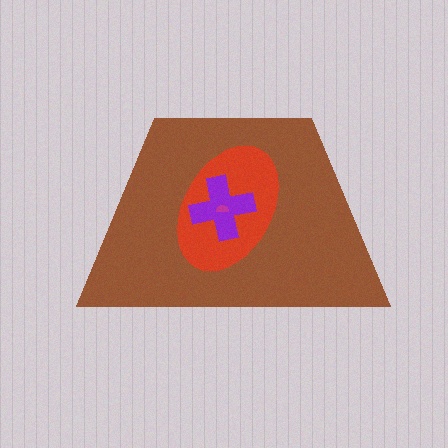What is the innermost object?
The magenta semicircle.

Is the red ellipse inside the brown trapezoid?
Yes.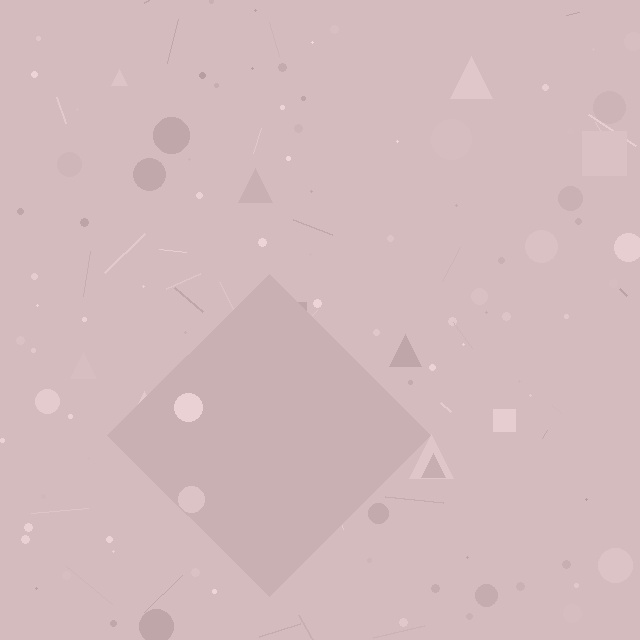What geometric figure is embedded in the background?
A diamond is embedded in the background.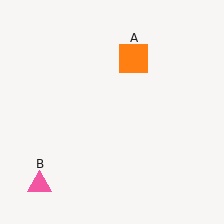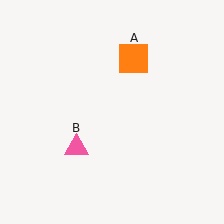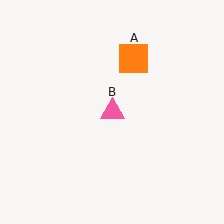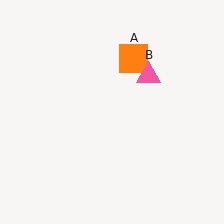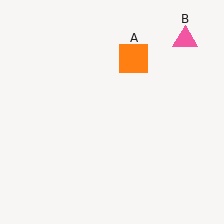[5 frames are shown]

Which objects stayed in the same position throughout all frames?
Orange square (object A) remained stationary.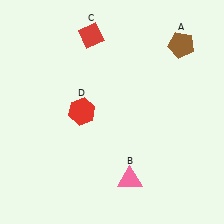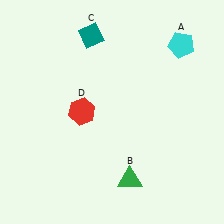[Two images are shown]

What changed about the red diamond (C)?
In Image 1, C is red. In Image 2, it changed to teal.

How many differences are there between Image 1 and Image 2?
There are 3 differences between the two images.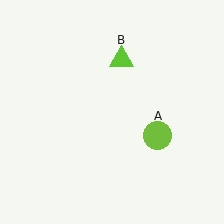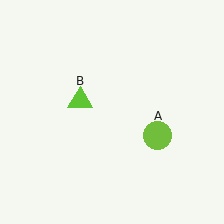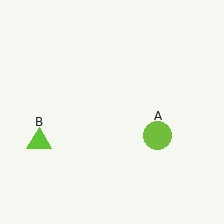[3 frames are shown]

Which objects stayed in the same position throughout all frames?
Lime circle (object A) remained stationary.